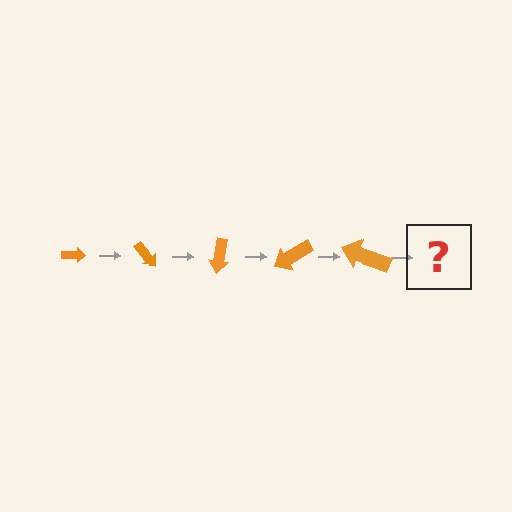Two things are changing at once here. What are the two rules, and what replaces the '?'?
The two rules are that the arrow grows larger each step and it rotates 50 degrees each step. The '?' should be an arrow, larger than the previous one and rotated 250 degrees from the start.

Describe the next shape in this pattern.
It should be an arrow, larger than the previous one and rotated 250 degrees from the start.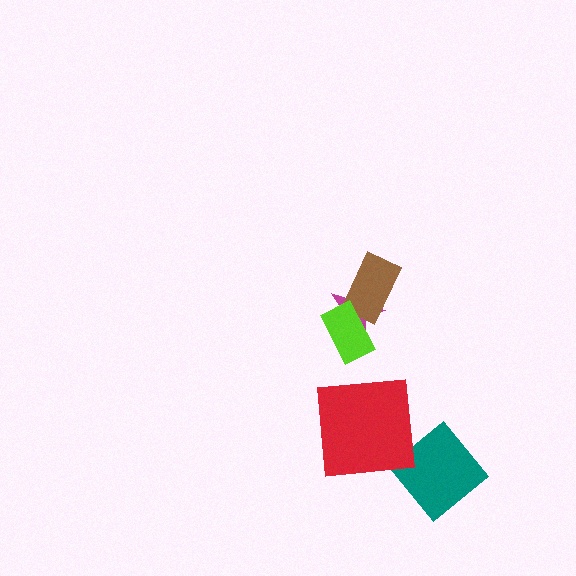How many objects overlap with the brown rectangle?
2 objects overlap with the brown rectangle.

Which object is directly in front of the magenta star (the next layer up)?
The brown rectangle is directly in front of the magenta star.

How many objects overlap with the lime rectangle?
2 objects overlap with the lime rectangle.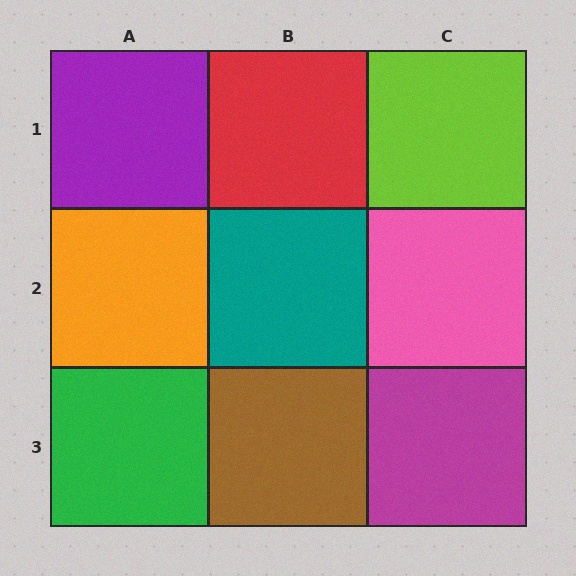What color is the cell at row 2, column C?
Pink.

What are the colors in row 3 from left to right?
Green, brown, magenta.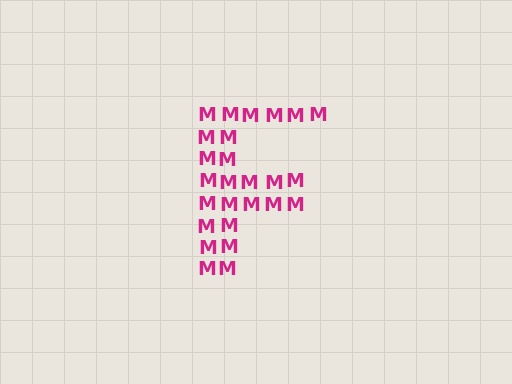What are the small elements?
The small elements are letter M's.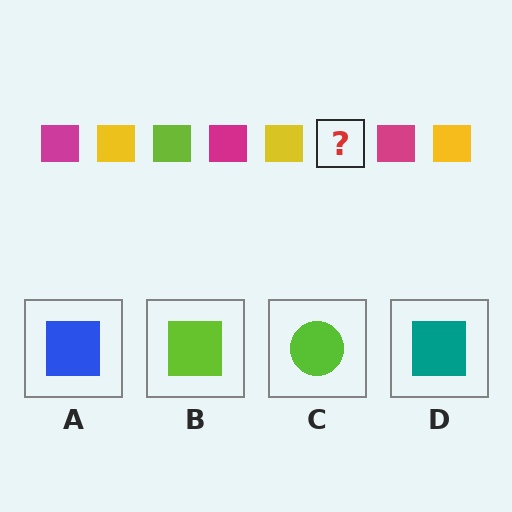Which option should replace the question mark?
Option B.